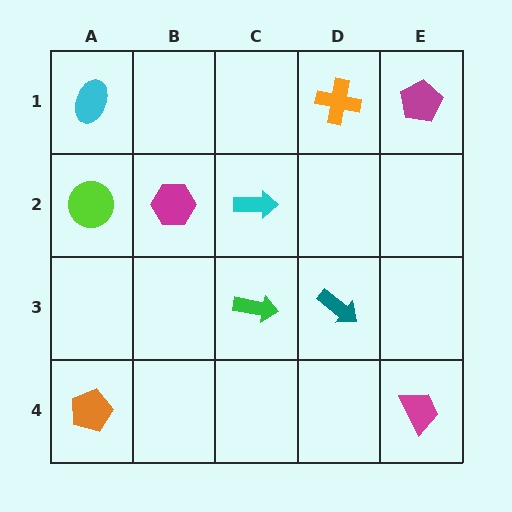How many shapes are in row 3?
2 shapes.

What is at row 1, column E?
A magenta pentagon.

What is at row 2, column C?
A cyan arrow.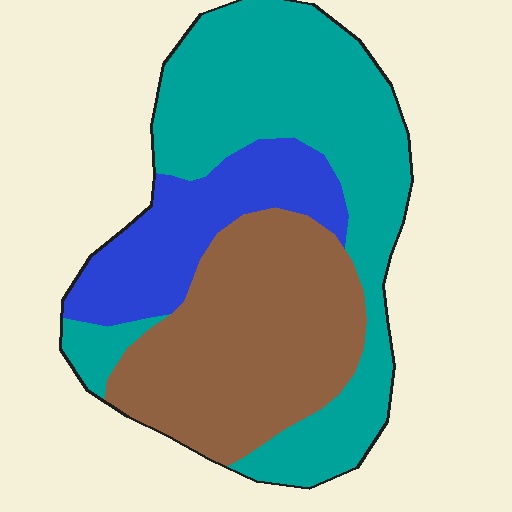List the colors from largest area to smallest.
From largest to smallest: teal, brown, blue.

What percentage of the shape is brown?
Brown covers roughly 35% of the shape.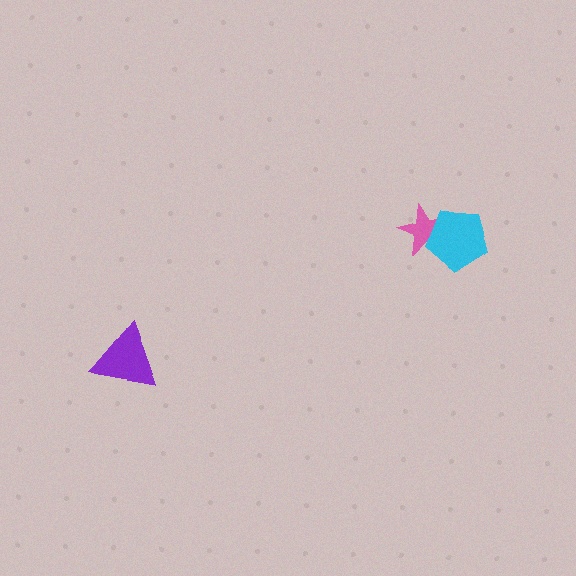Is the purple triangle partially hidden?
No, no other shape covers it.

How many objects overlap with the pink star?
1 object overlaps with the pink star.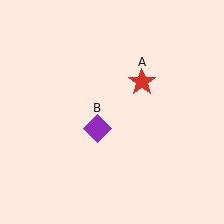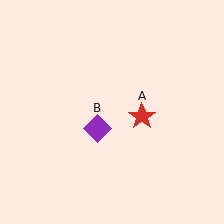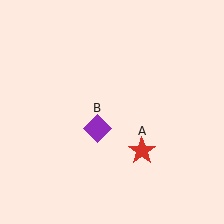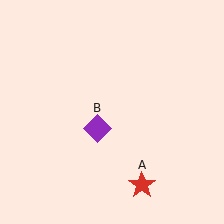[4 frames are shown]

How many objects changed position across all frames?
1 object changed position: red star (object A).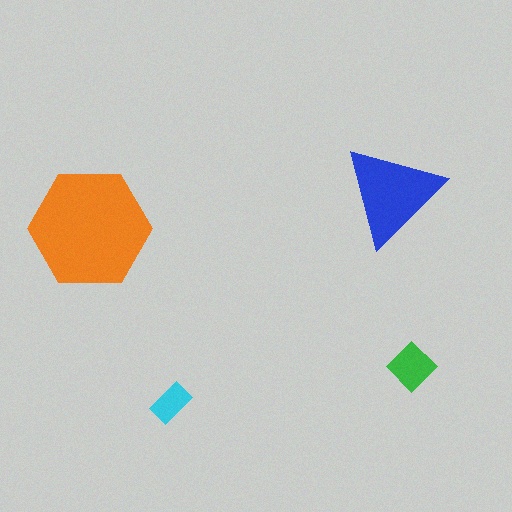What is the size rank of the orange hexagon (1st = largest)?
1st.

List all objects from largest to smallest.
The orange hexagon, the blue triangle, the green diamond, the cyan rectangle.